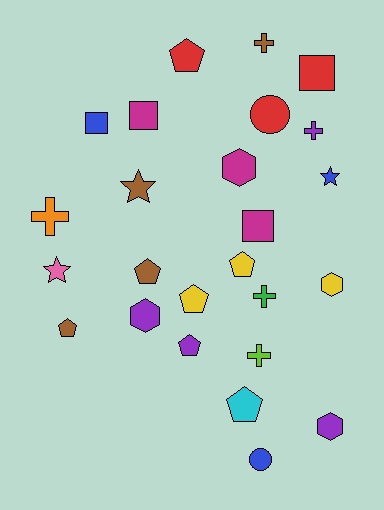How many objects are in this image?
There are 25 objects.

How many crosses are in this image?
There are 5 crosses.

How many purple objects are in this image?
There are 4 purple objects.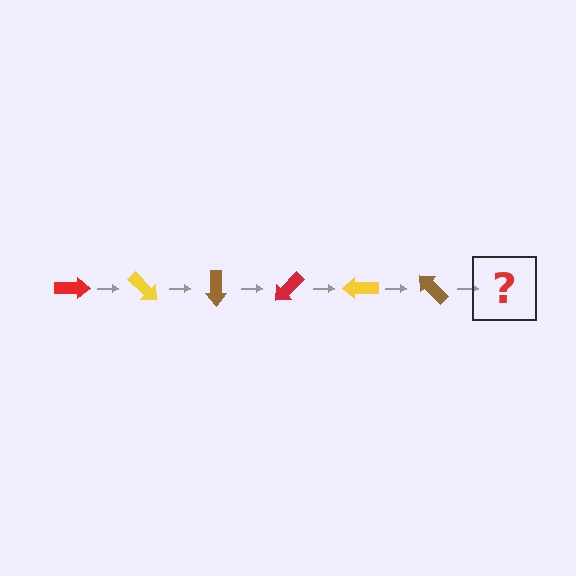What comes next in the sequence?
The next element should be a red arrow, rotated 270 degrees from the start.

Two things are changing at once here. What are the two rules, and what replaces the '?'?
The two rules are that it rotates 45 degrees each step and the color cycles through red, yellow, and brown. The '?' should be a red arrow, rotated 270 degrees from the start.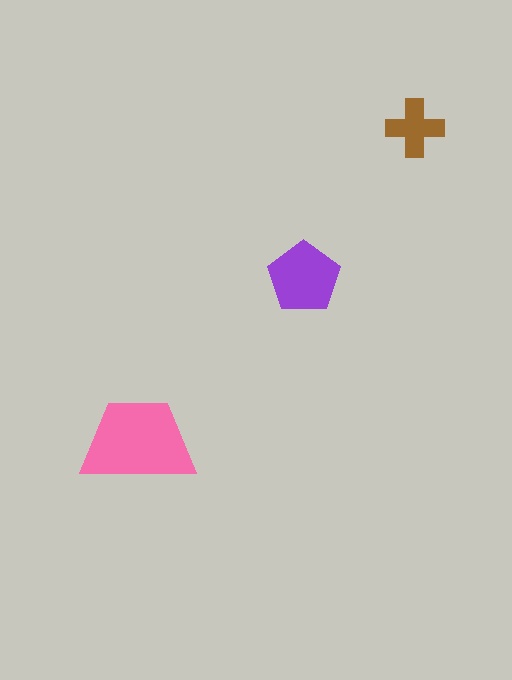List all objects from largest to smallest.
The pink trapezoid, the purple pentagon, the brown cross.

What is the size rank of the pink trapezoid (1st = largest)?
1st.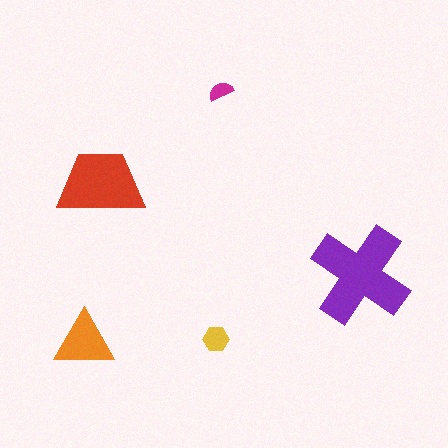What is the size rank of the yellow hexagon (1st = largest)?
4th.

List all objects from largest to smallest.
The purple cross, the red trapezoid, the orange triangle, the yellow hexagon, the magenta semicircle.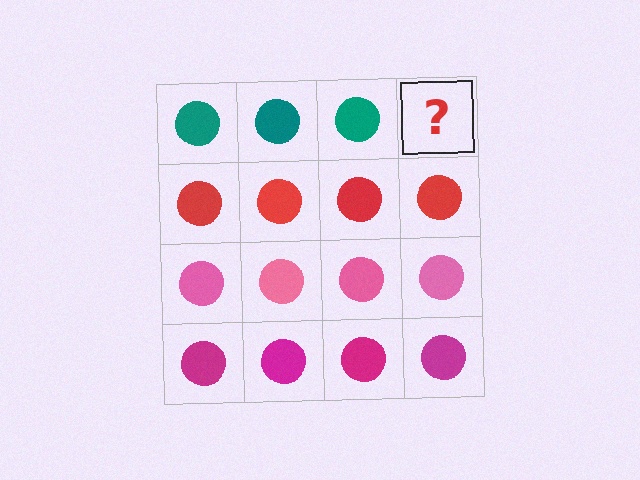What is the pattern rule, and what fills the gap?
The rule is that each row has a consistent color. The gap should be filled with a teal circle.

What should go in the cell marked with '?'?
The missing cell should contain a teal circle.